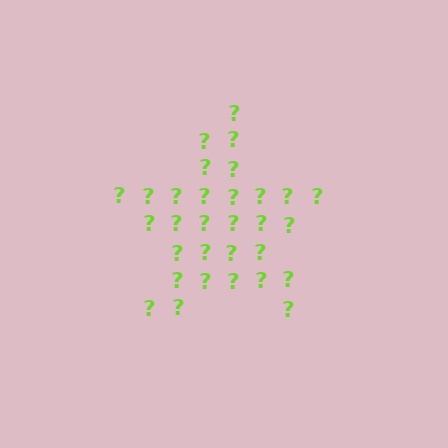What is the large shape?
The large shape is a star.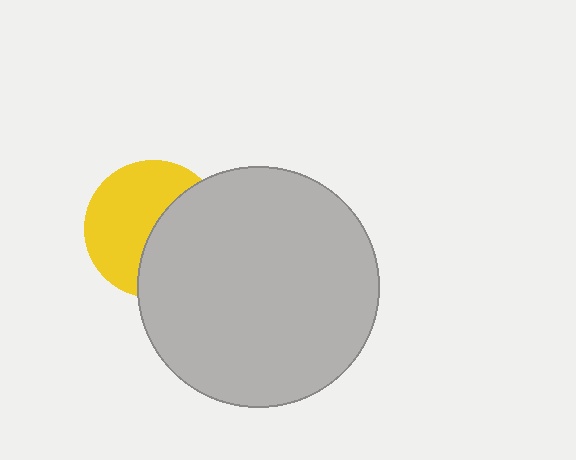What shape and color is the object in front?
The object in front is a light gray circle.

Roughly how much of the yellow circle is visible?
About half of it is visible (roughly 55%).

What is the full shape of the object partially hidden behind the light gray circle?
The partially hidden object is a yellow circle.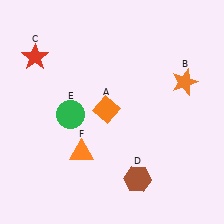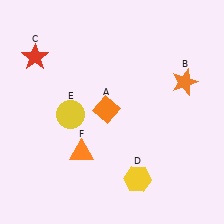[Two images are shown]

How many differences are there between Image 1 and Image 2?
There are 2 differences between the two images.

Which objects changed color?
D changed from brown to yellow. E changed from green to yellow.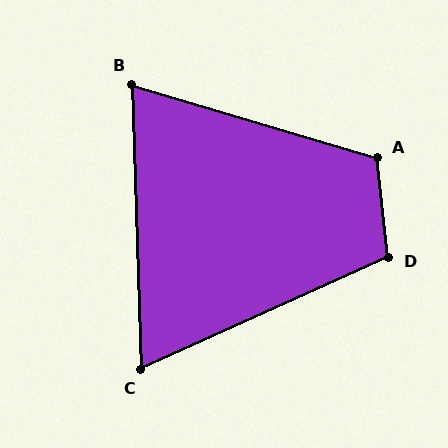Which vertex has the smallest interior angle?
C, at approximately 68 degrees.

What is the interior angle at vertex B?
Approximately 72 degrees (acute).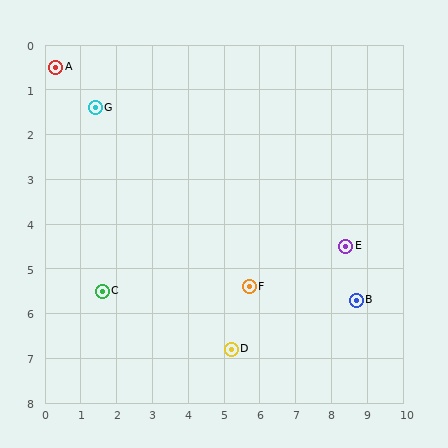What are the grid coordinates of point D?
Point D is at approximately (5.2, 6.8).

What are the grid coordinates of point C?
Point C is at approximately (1.6, 5.5).